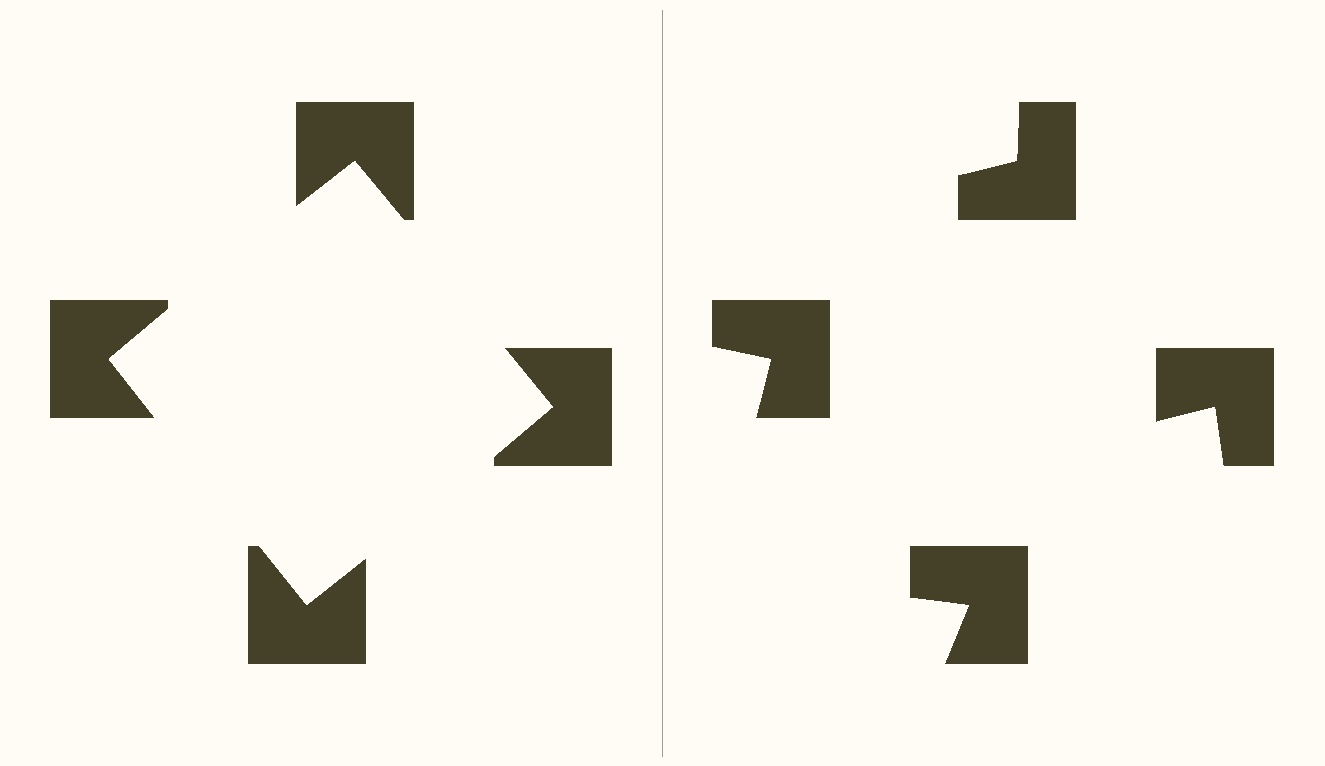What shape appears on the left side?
An illusory square.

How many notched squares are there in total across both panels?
8 — 4 on each side.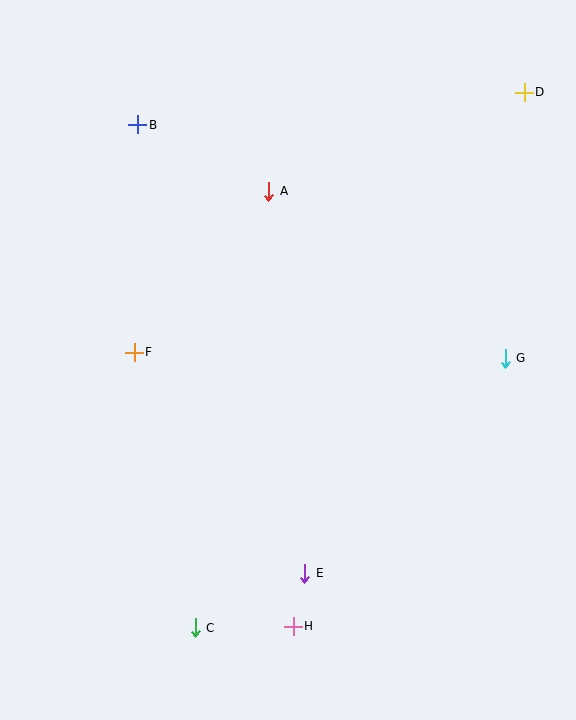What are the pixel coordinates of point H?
Point H is at (293, 626).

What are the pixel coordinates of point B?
Point B is at (138, 125).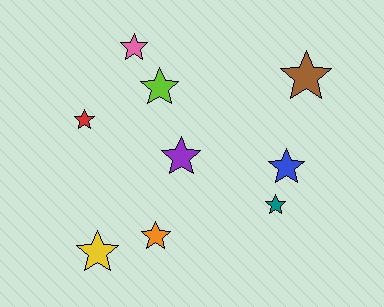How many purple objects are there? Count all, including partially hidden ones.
There is 1 purple object.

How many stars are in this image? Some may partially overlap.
There are 9 stars.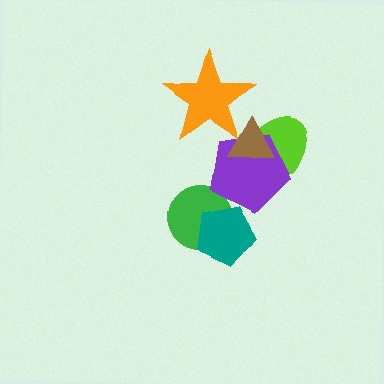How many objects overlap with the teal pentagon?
1 object overlaps with the teal pentagon.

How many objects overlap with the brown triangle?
3 objects overlap with the brown triangle.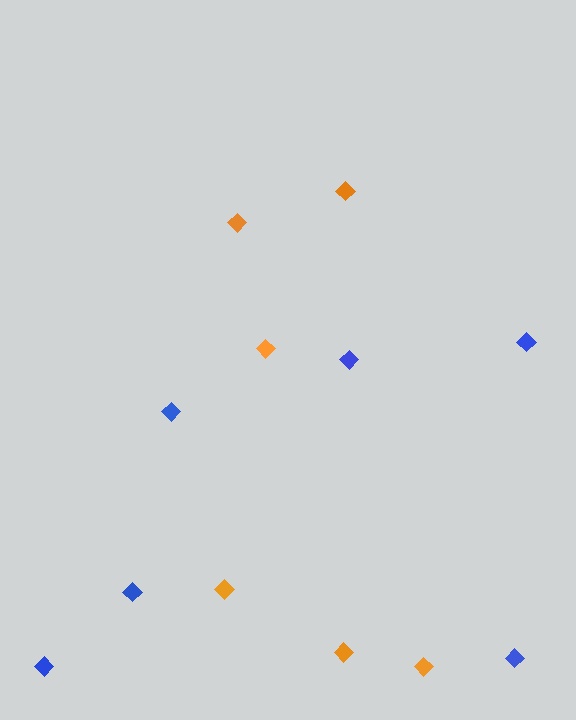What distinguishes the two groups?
There are 2 groups: one group of blue diamonds (6) and one group of orange diamonds (6).